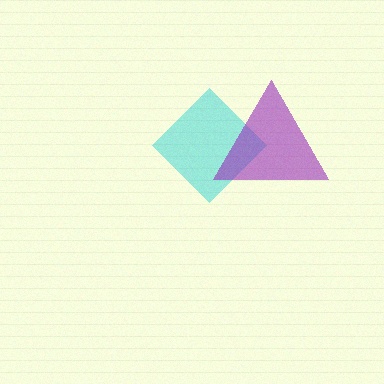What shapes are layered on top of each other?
The layered shapes are: a cyan diamond, a purple triangle.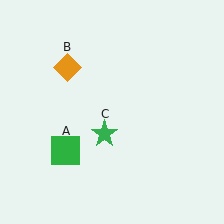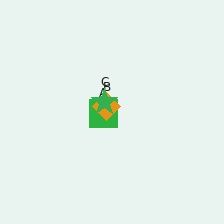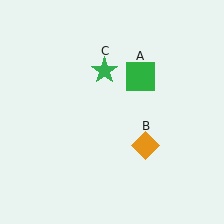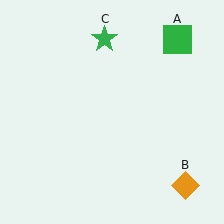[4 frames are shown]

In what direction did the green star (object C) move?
The green star (object C) moved up.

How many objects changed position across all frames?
3 objects changed position: green square (object A), orange diamond (object B), green star (object C).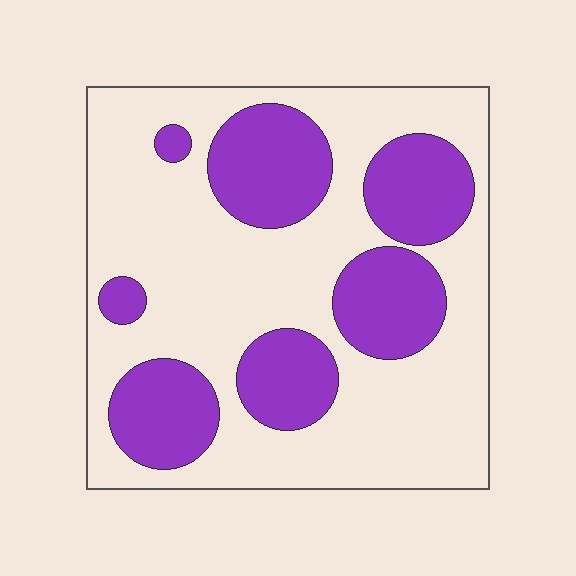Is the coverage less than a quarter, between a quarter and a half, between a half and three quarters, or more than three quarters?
Between a quarter and a half.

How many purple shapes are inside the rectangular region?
7.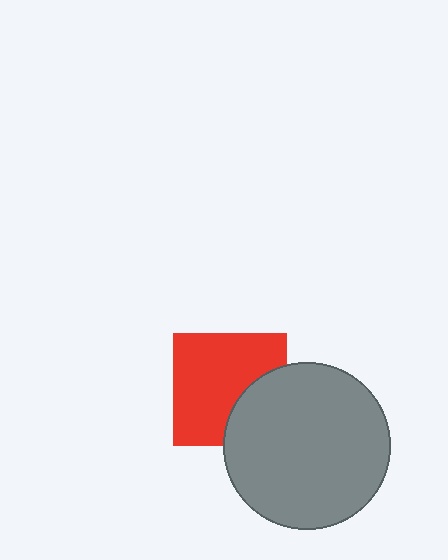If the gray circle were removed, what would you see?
You would see the complete red square.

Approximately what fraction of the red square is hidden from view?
Roughly 30% of the red square is hidden behind the gray circle.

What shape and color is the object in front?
The object in front is a gray circle.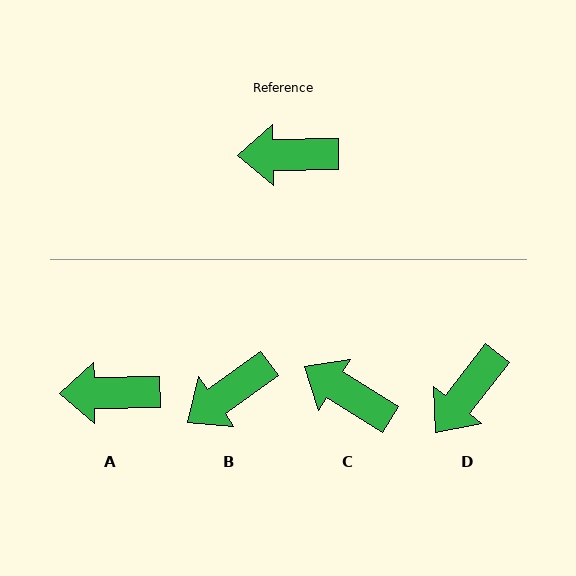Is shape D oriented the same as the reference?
No, it is off by about 52 degrees.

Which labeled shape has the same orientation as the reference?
A.